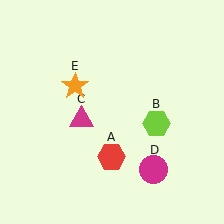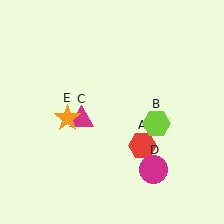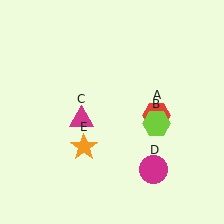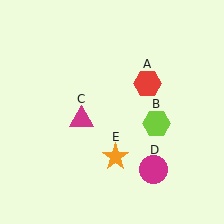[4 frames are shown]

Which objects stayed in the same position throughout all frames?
Lime hexagon (object B) and magenta triangle (object C) and magenta circle (object D) remained stationary.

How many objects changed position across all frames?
2 objects changed position: red hexagon (object A), orange star (object E).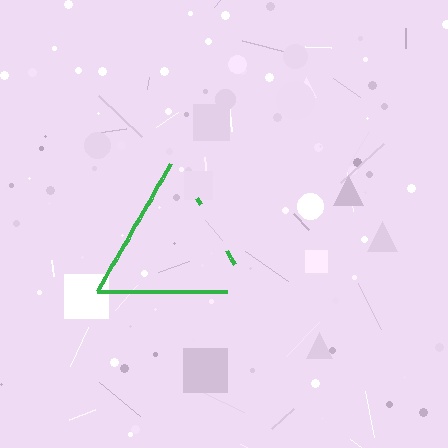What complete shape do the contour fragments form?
The contour fragments form a triangle.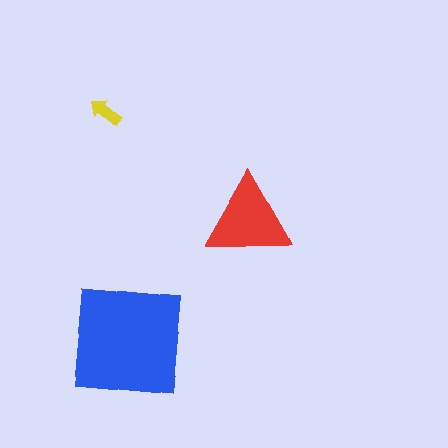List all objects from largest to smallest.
The blue square, the red triangle, the yellow arrow.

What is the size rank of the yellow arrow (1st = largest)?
3rd.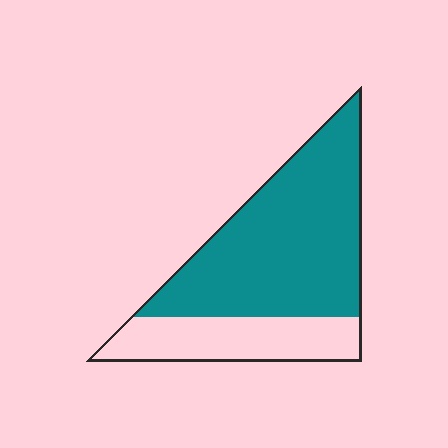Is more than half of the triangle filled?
Yes.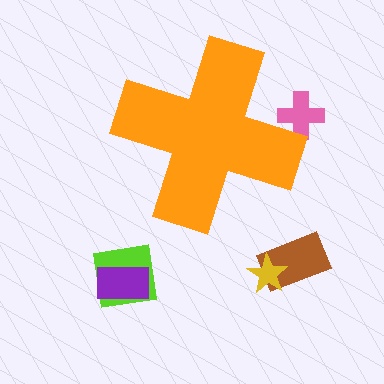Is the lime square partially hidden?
No, the lime square is fully visible.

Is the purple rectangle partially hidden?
No, the purple rectangle is fully visible.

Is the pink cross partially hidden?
Yes, the pink cross is partially hidden behind the orange cross.